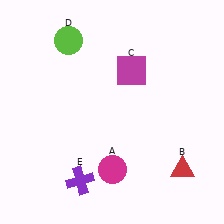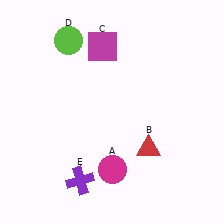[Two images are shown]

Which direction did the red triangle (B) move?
The red triangle (B) moved left.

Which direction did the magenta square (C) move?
The magenta square (C) moved left.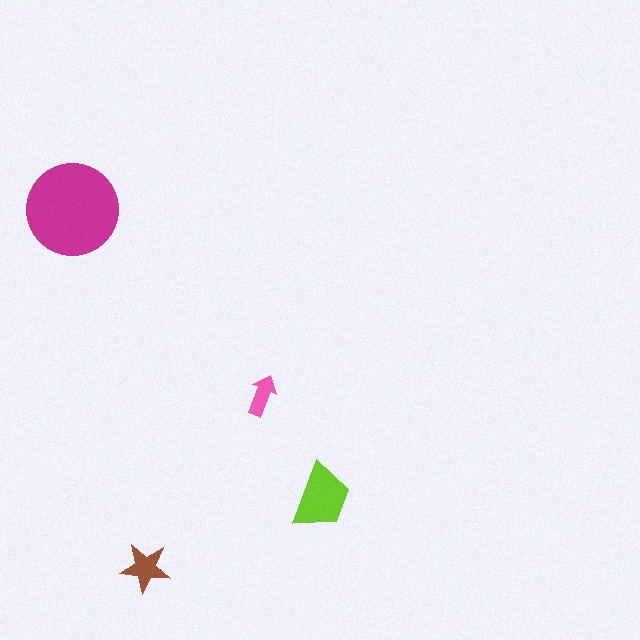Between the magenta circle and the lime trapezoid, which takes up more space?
The magenta circle.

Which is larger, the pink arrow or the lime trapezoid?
The lime trapezoid.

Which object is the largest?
The magenta circle.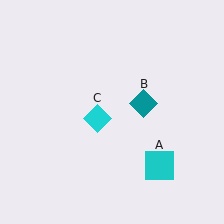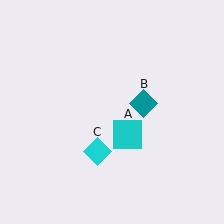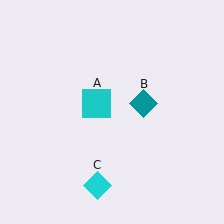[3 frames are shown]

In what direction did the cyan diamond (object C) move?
The cyan diamond (object C) moved down.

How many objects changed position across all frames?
2 objects changed position: cyan square (object A), cyan diamond (object C).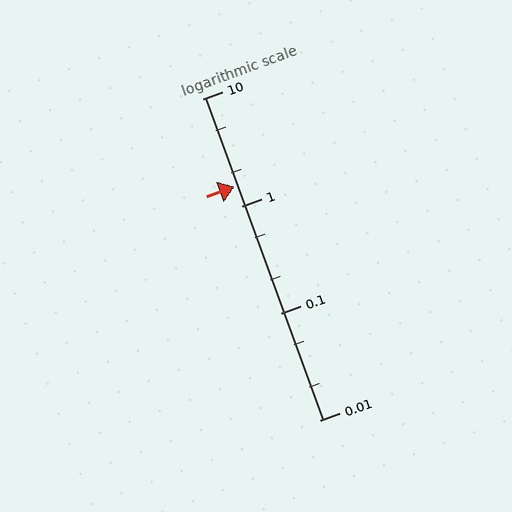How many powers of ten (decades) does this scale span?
The scale spans 3 decades, from 0.01 to 10.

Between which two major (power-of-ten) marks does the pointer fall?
The pointer is between 1 and 10.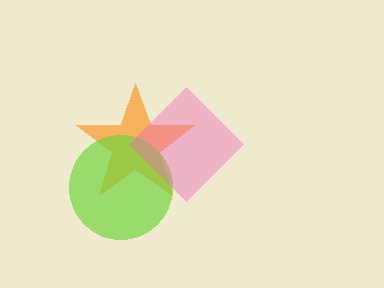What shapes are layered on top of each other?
The layered shapes are: an orange star, a lime circle, a pink diamond.